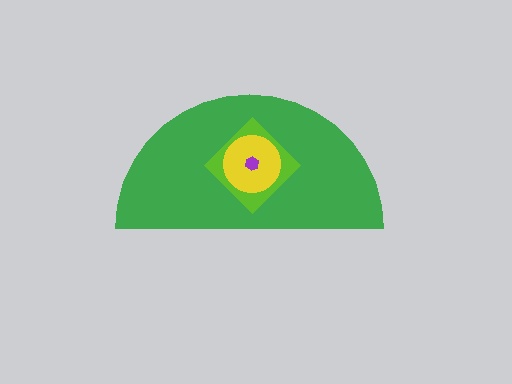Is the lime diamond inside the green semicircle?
Yes.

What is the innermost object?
The purple hexagon.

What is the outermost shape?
The green semicircle.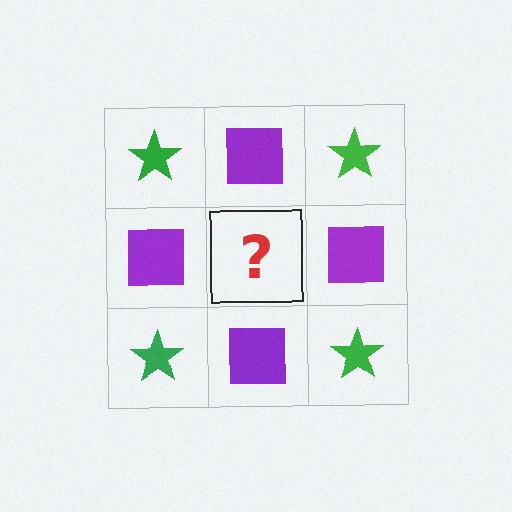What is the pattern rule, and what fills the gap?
The rule is that it alternates green star and purple square in a checkerboard pattern. The gap should be filled with a green star.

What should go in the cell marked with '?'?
The missing cell should contain a green star.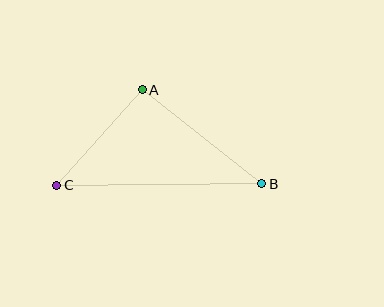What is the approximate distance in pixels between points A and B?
The distance between A and B is approximately 152 pixels.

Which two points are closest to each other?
Points A and C are closest to each other.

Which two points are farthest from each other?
Points B and C are farthest from each other.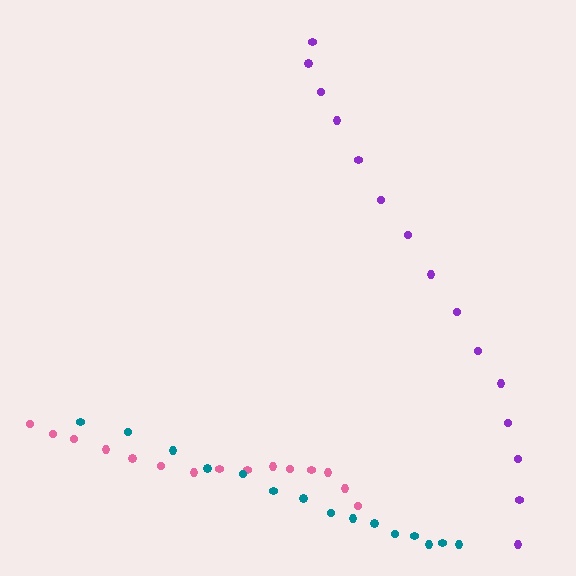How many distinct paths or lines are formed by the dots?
There are 3 distinct paths.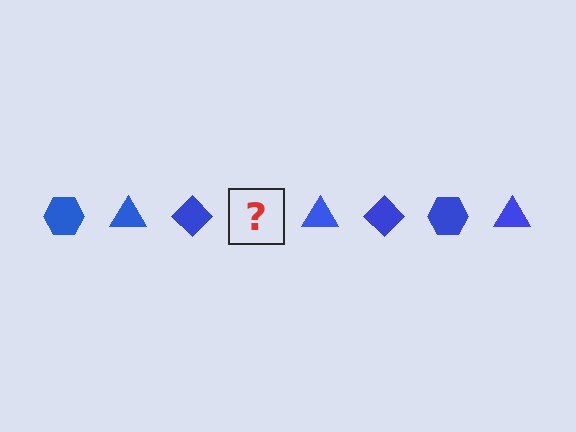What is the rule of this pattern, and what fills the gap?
The rule is that the pattern cycles through hexagon, triangle, diamond shapes in blue. The gap should be filled with a blue hexagon.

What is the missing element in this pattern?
The missing element is a blue hexagon.